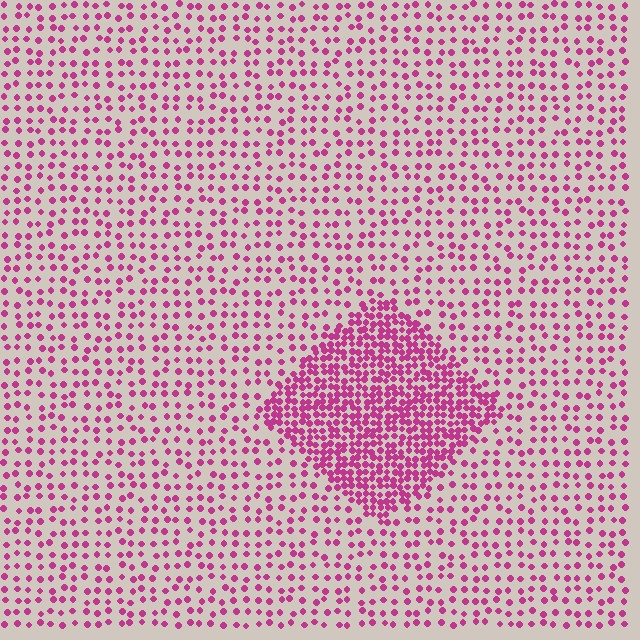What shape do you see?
I see a diamond.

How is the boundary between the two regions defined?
The boundary is defined by a change in element density (approximately 2.6x ratio). All elements are the same color, size, and shape.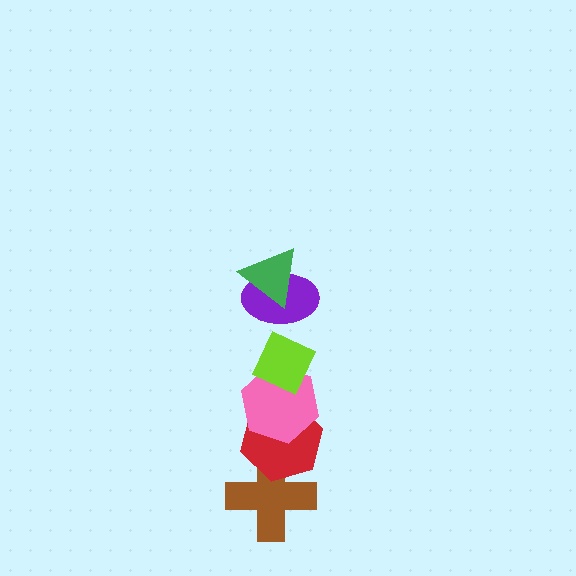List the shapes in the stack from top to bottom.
From top to bottom: the green triangle, the purple ellipse, the lime diamond, the pink hexagon, the red hexagon, the brown cross.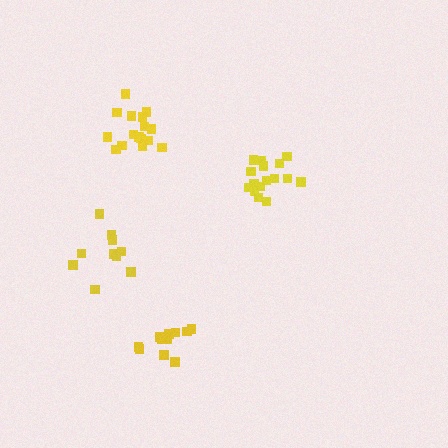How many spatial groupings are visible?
There are 4 spatial groupings.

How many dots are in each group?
Group 1: 16 dots, Group 2: 11 dots, Group 3: 16 dots, Group 4: 10 dots (53 total).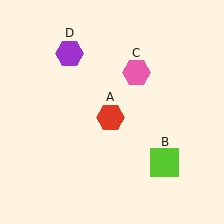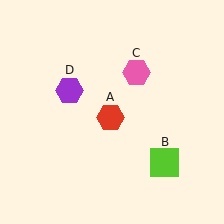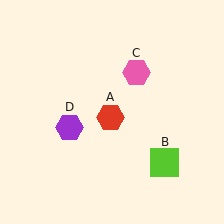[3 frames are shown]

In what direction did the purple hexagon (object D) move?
The purple hexagon (object D) moved down.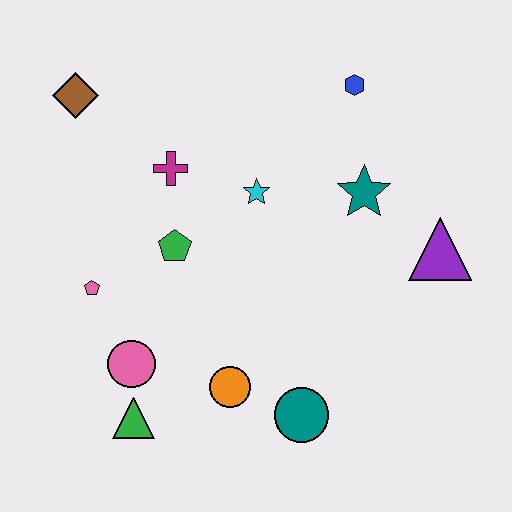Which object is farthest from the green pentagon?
The purple triangle is farthest from the green pentagon.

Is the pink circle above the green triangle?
Yes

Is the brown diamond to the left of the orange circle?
Yes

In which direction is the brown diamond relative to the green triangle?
The brown diamond is above the green triangle.